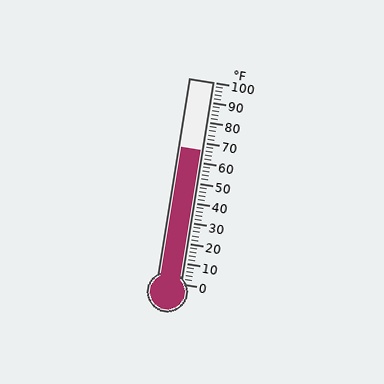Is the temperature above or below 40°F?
The temperature is above 40°F.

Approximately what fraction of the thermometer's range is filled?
The thermometer is filled to approximately 65% of its range.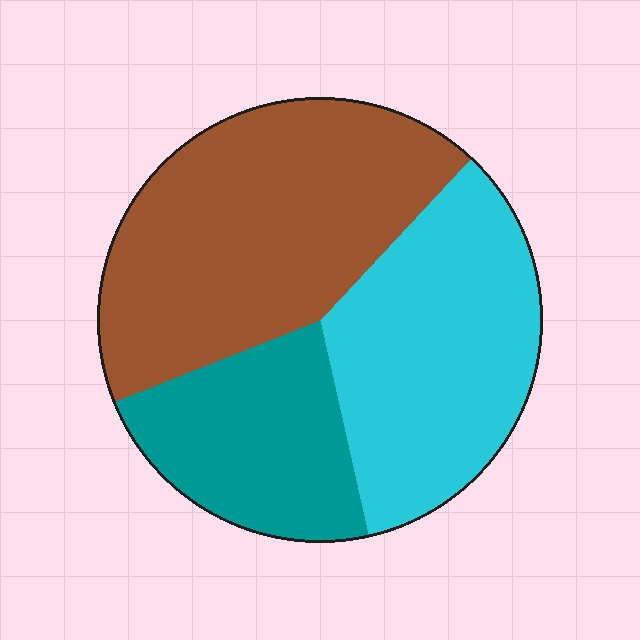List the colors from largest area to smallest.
From largest to smallest: brown, cyan, teal.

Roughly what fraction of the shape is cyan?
Cyan takes up about one third (1/3) of the shape.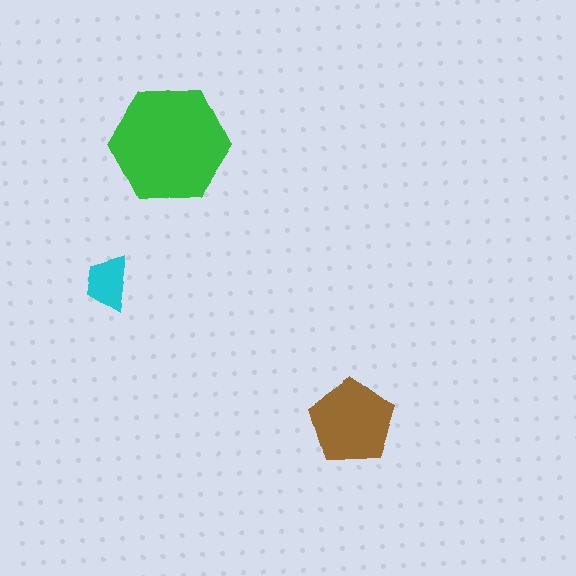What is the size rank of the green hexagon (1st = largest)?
1st.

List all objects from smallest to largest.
The cyan trapezoid, the brown pentagon, the green hexagon.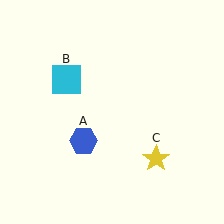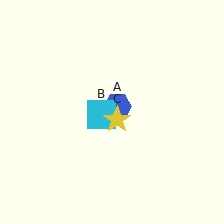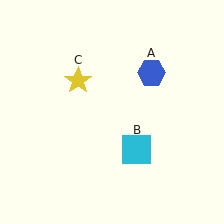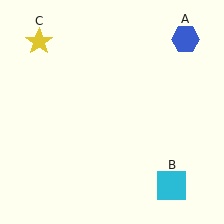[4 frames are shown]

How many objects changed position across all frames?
3 objects changed position: blue hexagon (object A), cyan square (object B), yellow star (object C).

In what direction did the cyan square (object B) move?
The cyan square (object B) moved down and to the right.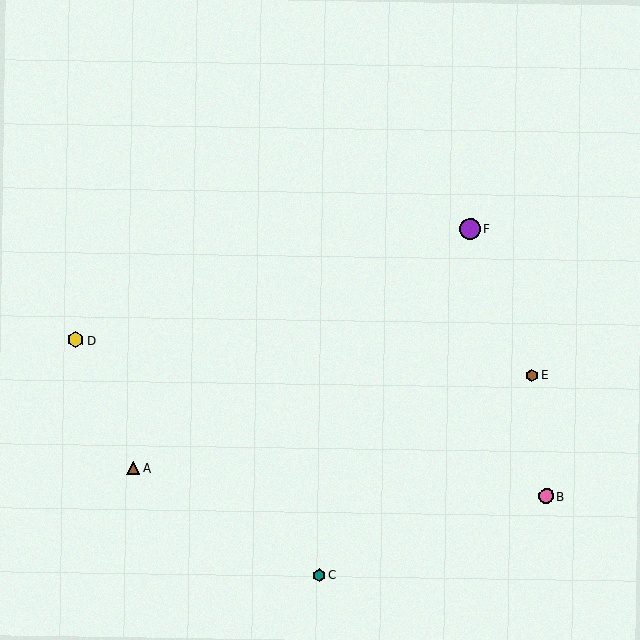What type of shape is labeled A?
Shape A is a brown triangle.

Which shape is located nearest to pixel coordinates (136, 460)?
The brown triangle (labeled A) at (133, 468) is nearest to that location.